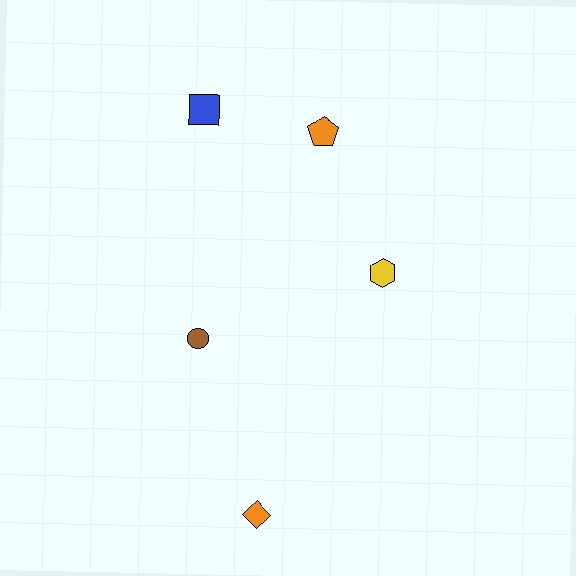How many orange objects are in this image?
There are 2 orange objects.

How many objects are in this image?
There are 5 objects.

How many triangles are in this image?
There are no triangles.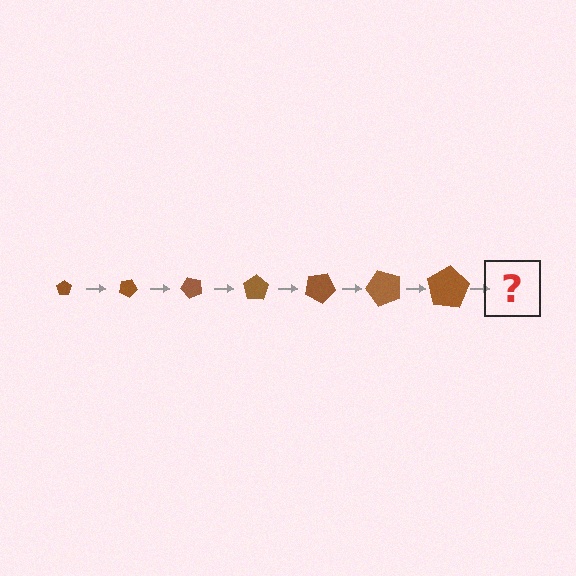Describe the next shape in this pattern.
It should be a pentagon, larger than the previous one and rotated 175 degrees from the start.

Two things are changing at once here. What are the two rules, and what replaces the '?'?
The two rules are that the pentagon grows larger each step and it rotates 25 degrees each step. The '?' should be a pentagon, larger than the previous one and rotated 175 degrees from the start.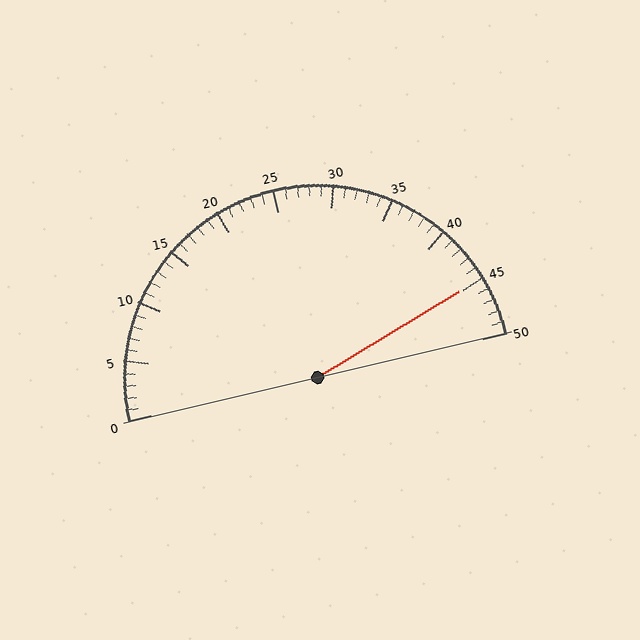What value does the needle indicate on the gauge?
The needle indicates approximately 45.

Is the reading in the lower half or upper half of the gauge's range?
The reading is in the upper half of the range (0 to 50).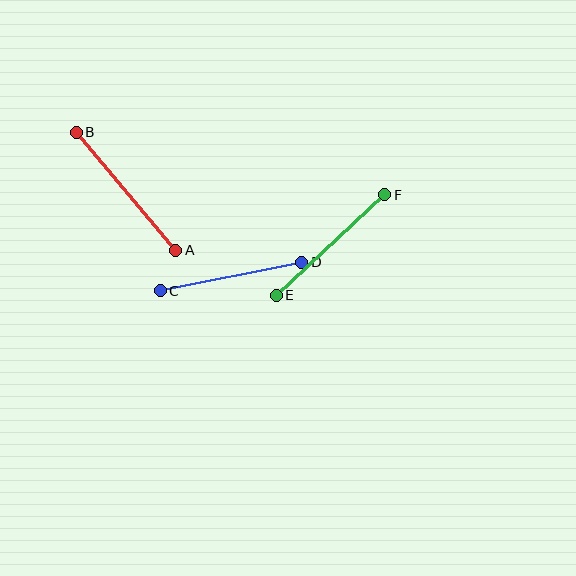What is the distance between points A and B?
The distance is approximately 154 pixels.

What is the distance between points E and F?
The distance is approximately 148 pixels.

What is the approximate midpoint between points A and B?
The midpoint is at approximately (126, 191) pixels.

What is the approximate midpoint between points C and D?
The midpoint is at approximately (231, 277) pixels.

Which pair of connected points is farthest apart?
Points A and B are farthest apart.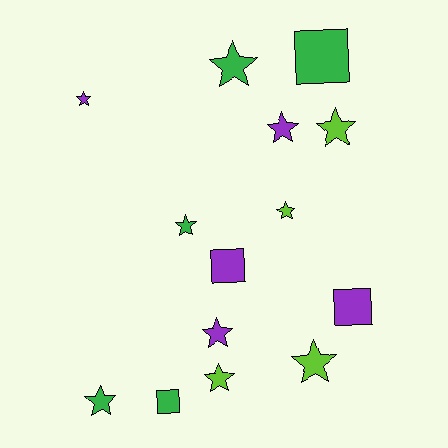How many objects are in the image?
There are 14 objects.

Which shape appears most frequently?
Star, with 10 objects.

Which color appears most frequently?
Green, with 5 objects.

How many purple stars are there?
There are 3 purple stars.